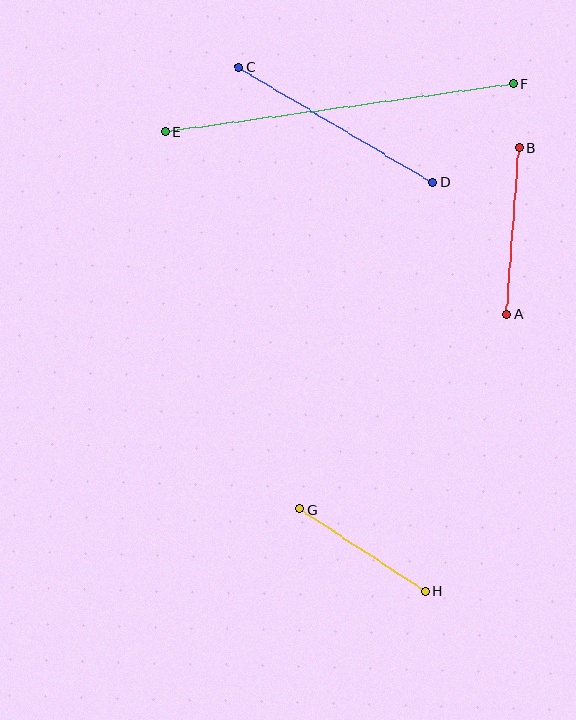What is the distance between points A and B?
The distance is approximately 167 pixels.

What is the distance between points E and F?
The distance is approximately 352 pixels.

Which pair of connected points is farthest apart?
Points E and F are farthest apart.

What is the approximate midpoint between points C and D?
The midpoint is at approximately (335, 124) pixels.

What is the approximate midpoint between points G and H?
The midpoint is at approximately (362, 550) pixels.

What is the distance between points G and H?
The distance is approximately 150 pixels.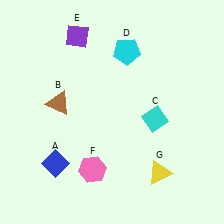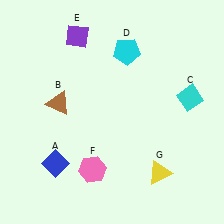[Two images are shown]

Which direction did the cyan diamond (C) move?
The cyan diamond (C) moved right.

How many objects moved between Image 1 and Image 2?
1 object moved between the two images.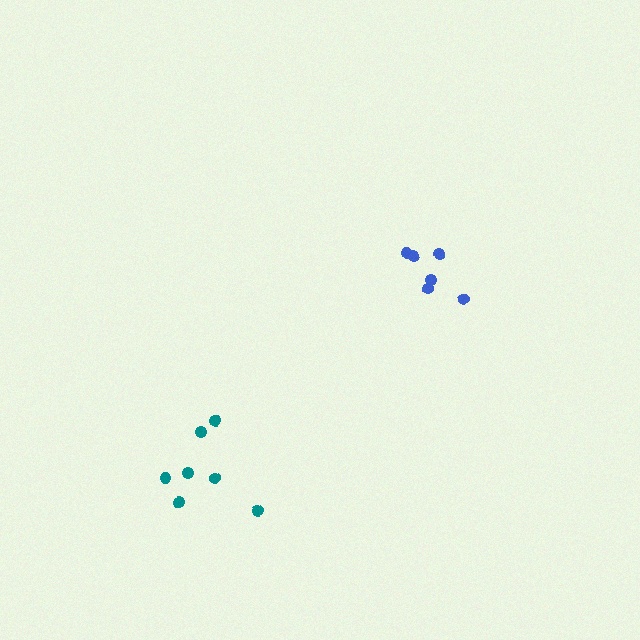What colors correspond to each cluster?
The clusters are colored: teal, blue.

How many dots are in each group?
Group 1: 7 dots, Group 2: 6 dots (13 total).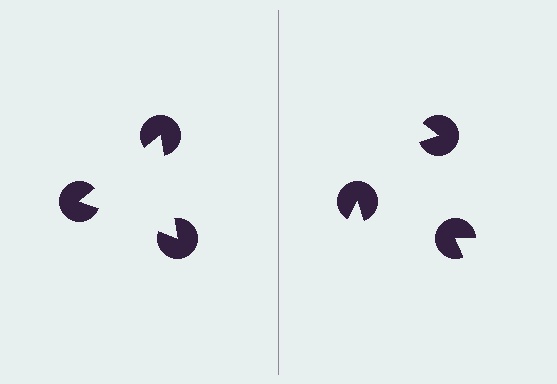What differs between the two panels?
The pac-man discs are positioned identically on both sides; only the wedge orientations differ. On the left they align to a triangle; on the right they are misaligned.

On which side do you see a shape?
An illusory triangle appears on the left side. On the right side the wedge cuts are rotated, so no coherent shape forms.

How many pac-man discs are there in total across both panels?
6 — 3 on each side.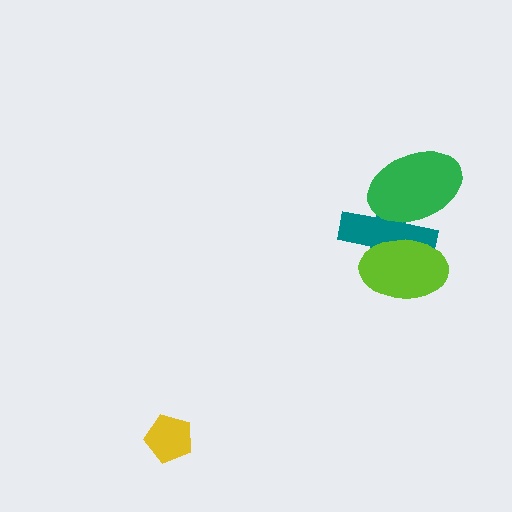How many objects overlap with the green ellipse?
2 objects overlap with the green ellipse.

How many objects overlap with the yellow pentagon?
0 objects overlap with the yellow pentagon.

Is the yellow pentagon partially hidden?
No, no other shape covers it.